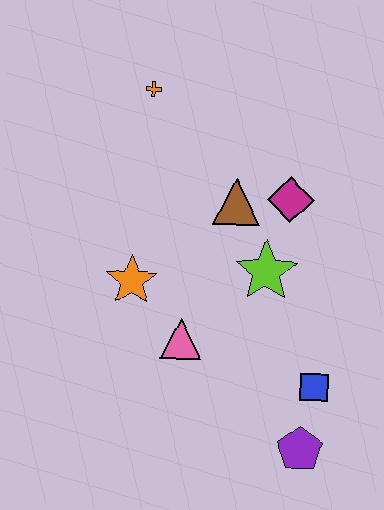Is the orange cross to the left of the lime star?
Yes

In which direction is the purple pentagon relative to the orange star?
The purple pentagon is to the right of the orange star.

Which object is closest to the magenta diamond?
The brown triangle is closest to the magenta diamond.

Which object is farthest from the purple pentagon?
The orange cross is farthest from the purple pentagon.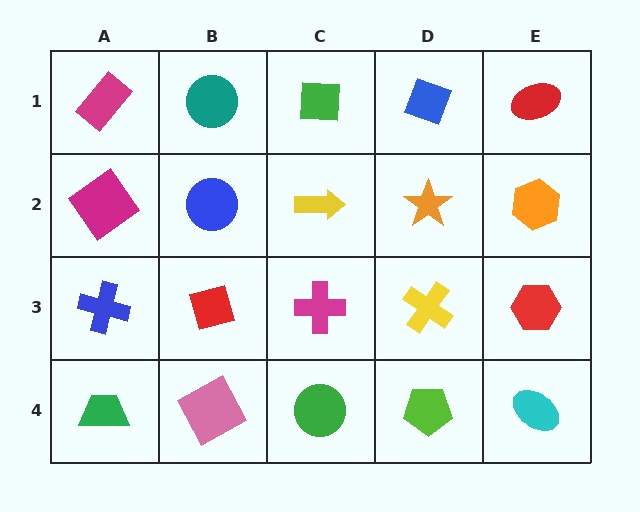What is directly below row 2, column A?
A blue cross.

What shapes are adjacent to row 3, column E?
An orange hexagon (row 2, column E), a cyan ellipse (row 4, column E), a yellow cross (row 3, column D).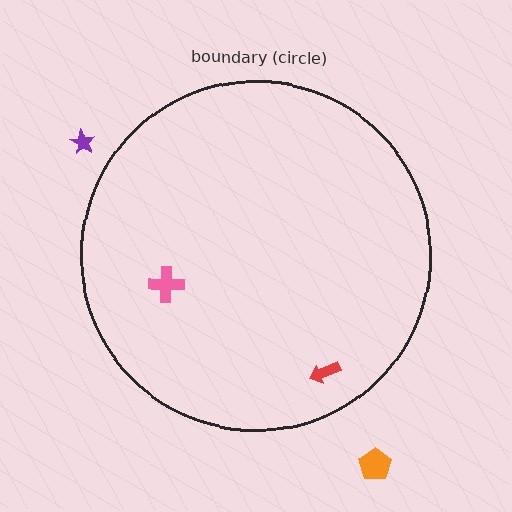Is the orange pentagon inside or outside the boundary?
Outside.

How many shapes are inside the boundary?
2 inside, 2 outside.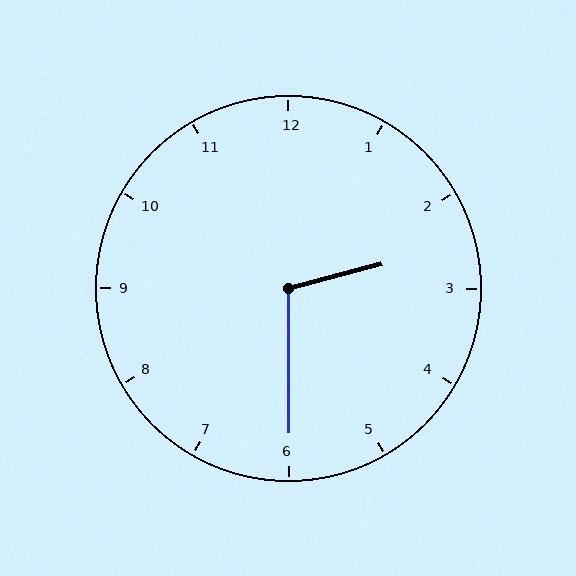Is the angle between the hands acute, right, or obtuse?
It is obtuse.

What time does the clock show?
2:30.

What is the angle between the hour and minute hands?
Approximately 105 degrees.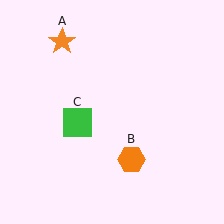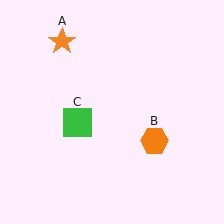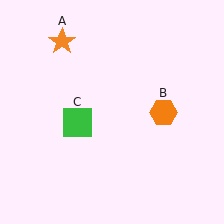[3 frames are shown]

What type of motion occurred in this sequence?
The orange hexagon (object B) rotated counterclockwise around the center of the scene.